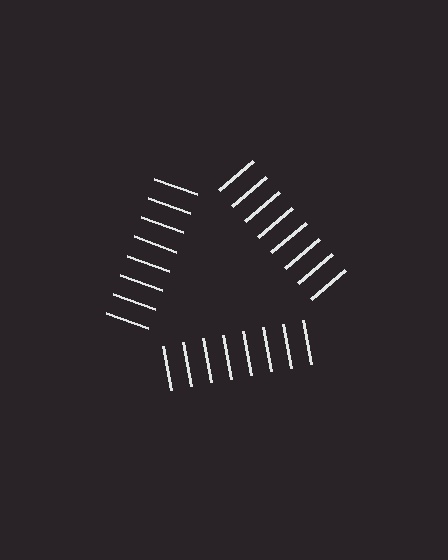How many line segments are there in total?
24 — 8 along each of the 3 edges.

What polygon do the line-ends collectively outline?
An illusory triangle — the line segments terminate on its edges but no continuous stroke is drawn.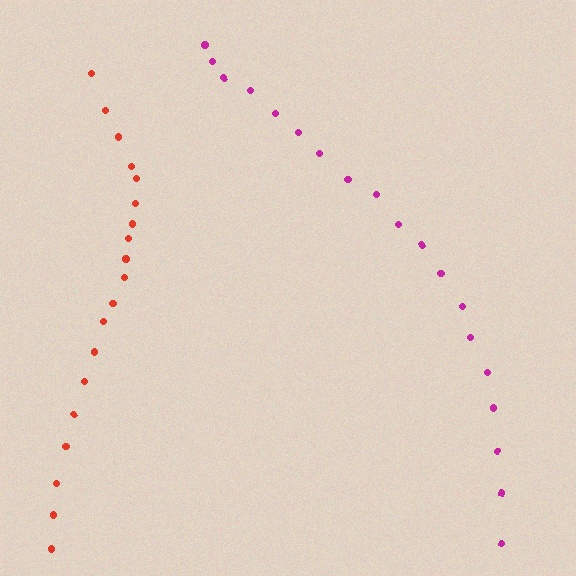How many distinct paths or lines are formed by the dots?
There are 2 distinct paths.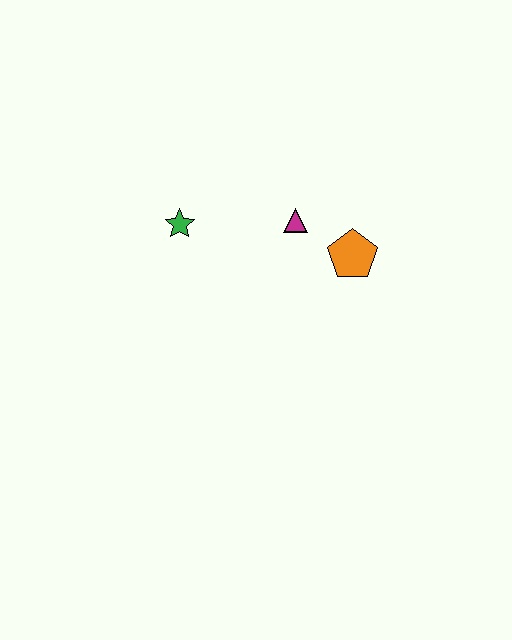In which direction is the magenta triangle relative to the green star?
The magenta triangle is to the right of the green star.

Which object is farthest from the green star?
The orange pentagon is farthest from the green star.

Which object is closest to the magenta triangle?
The orange pentagon is closest to the magenta triangle.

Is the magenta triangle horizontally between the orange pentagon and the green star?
Yes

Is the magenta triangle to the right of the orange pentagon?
No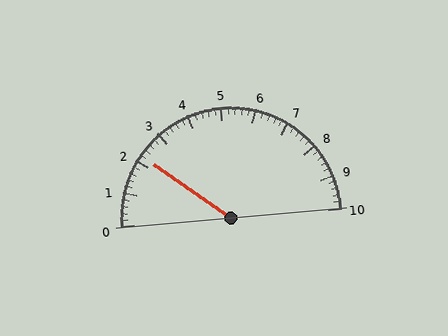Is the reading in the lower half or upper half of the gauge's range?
The reading is in the lower half of the range (0 to 10).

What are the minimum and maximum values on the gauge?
The gauge ranges from 0 to 10.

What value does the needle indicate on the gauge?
The needle indicates approximately 2.2.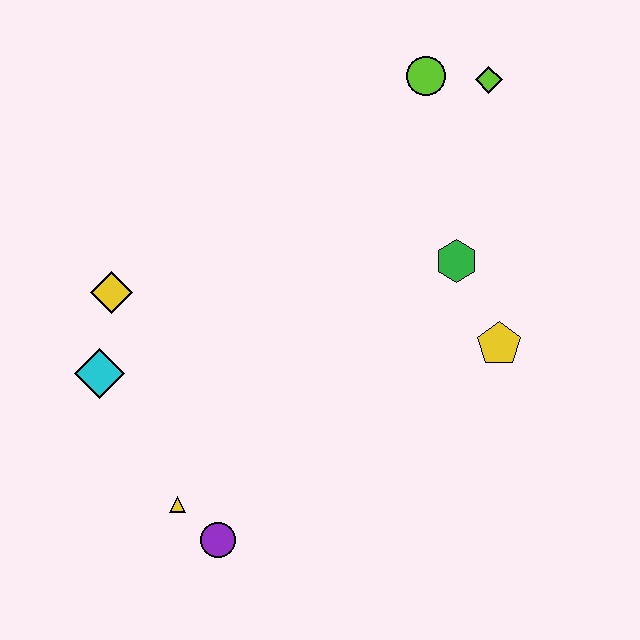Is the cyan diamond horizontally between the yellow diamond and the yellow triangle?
No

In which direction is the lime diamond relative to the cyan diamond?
The lime diamond is to the right of the cyan diamond.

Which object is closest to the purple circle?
The yellow triangle is closest to the purple circle.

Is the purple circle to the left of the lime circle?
Yes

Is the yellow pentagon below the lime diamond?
Yes